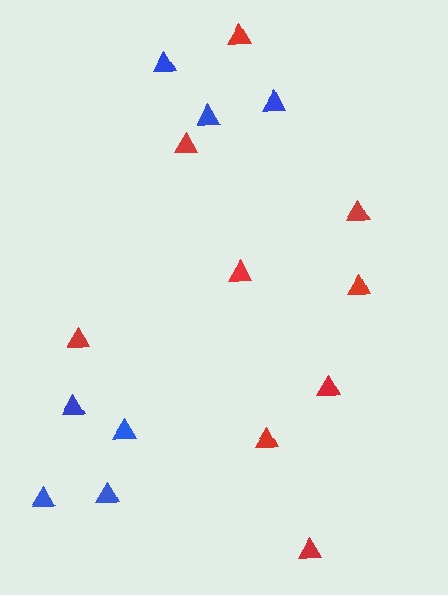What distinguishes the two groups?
There are 2 groups: one group of red triangles (9) and one group of blue triangles (7).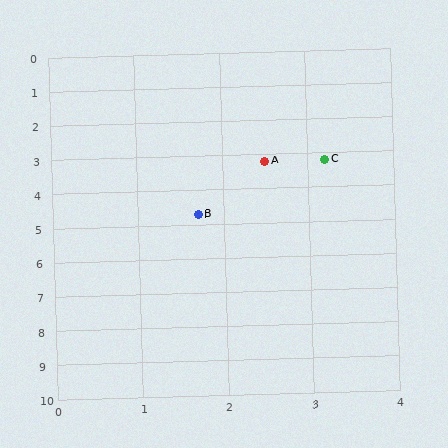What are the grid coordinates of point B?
Point B is at approximately (1.7, 4.7).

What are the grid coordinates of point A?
Point A is at approximately (2.5, 3.2).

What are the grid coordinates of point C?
Point C is at approximately (3.2, 3.2).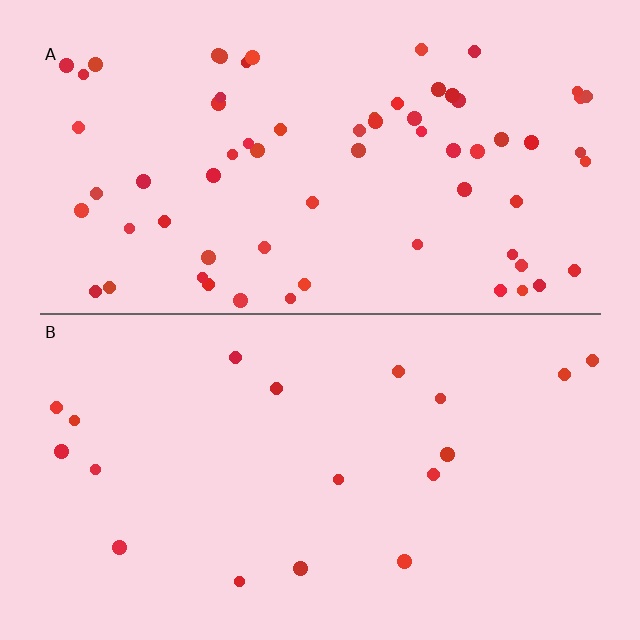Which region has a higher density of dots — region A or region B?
A (the top).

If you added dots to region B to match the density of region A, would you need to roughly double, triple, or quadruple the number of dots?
Approximately quadruple.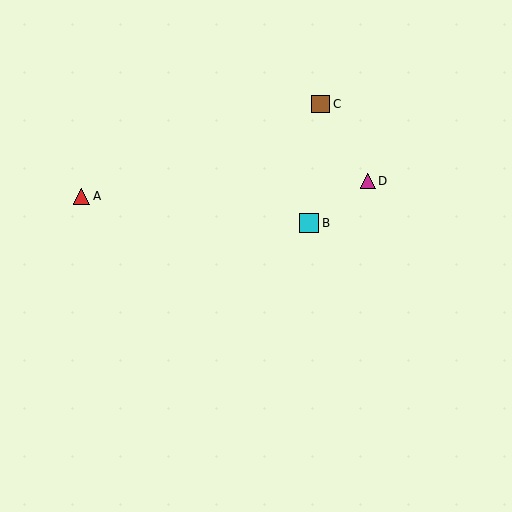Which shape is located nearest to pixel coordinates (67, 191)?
The red triangle (labeled A) at (81, 196) is nearest to that location.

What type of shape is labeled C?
Shape C is a brown square.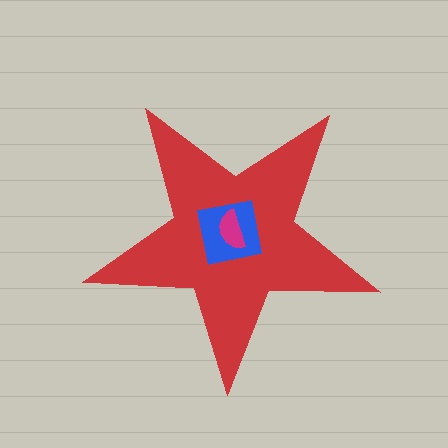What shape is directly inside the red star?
The blue square.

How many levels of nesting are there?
3.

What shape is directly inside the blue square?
The magenta semicircle.